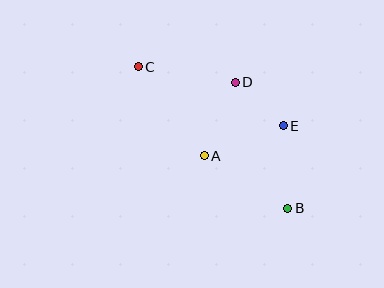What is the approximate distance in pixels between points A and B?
The distance between A and B is approximately 99 pixels.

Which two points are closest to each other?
Points D and E are closest to each other.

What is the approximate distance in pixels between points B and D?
The distance between B and D is approximately 137 pixels.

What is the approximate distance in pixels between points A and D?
The distance between A and D is approximately 80 pixels.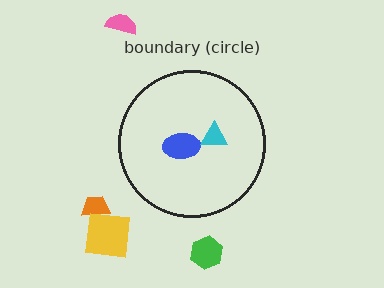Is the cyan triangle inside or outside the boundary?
Inside.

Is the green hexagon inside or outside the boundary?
Outside.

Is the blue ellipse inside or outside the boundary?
Inside.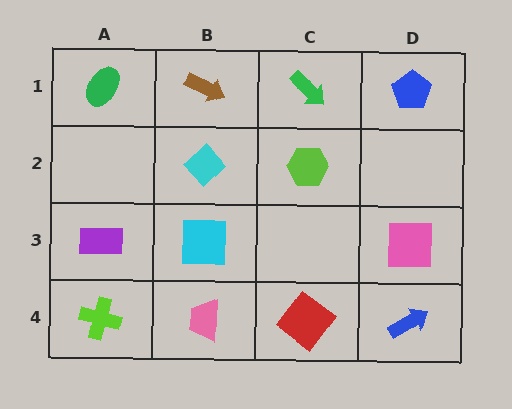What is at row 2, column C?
A lime hexagon.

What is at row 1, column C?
A green arrow.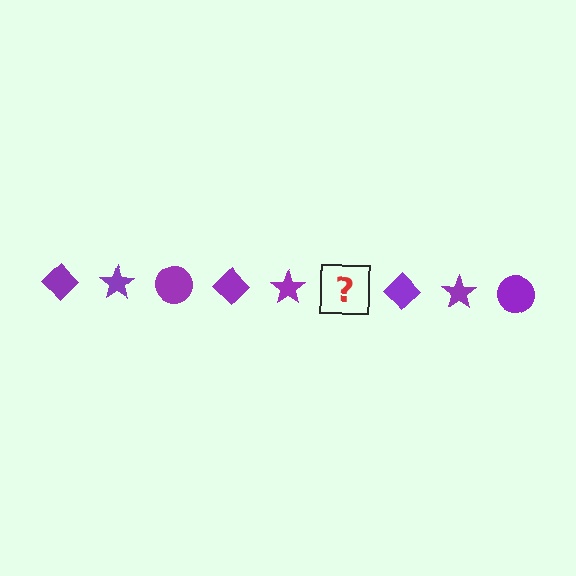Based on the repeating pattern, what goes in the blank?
The blank should be a purple circle.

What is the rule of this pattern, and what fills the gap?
The rule is that the pattern cycles through diamond, star, circle shapes in purple. The gap should be filled with a purple circle.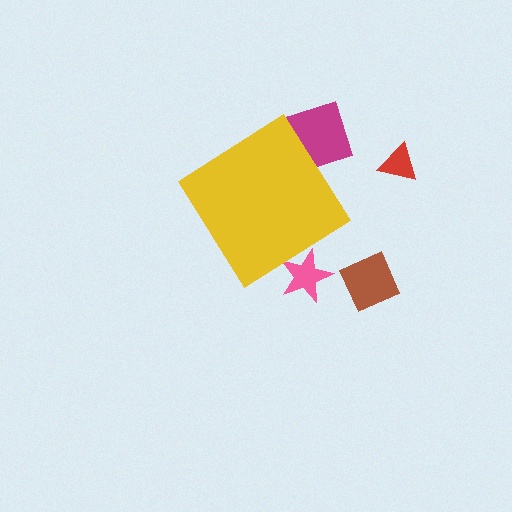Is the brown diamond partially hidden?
No, the brown diamond is fully visible.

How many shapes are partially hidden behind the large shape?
2 shapes are partially hidden.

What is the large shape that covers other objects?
A yellow diamond.